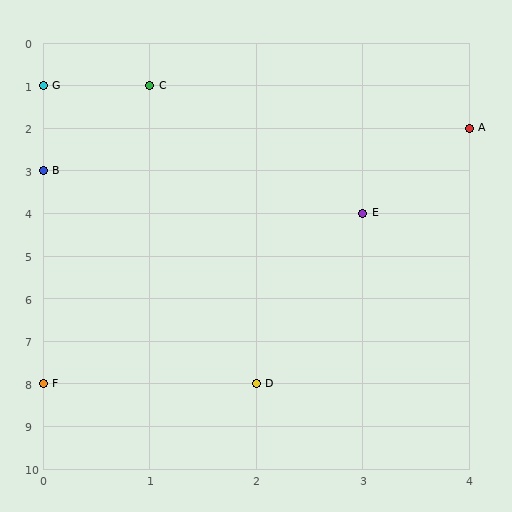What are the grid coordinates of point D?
Point D is at grid coordinates (2, 8).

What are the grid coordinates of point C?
Point C is at grid coordinates (1, 1).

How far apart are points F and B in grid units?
Points F and B are 5 rows apart.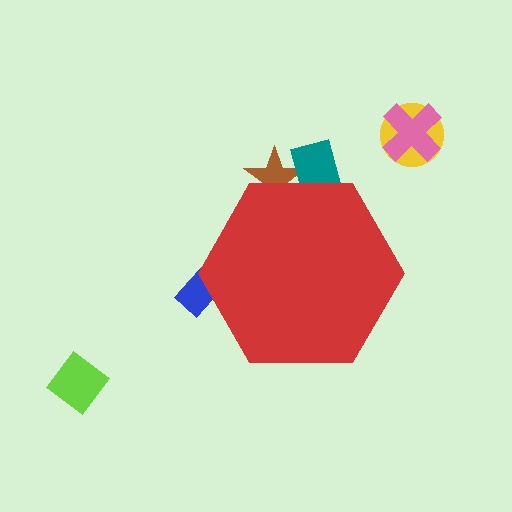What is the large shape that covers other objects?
A red hexagon.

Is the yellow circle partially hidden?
No, the yellow circle is fully visible.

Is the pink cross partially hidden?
No, the pink cross is fully visible.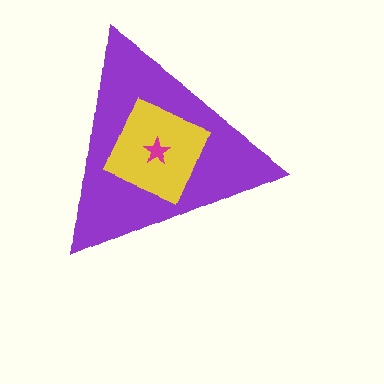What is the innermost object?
The magenta star.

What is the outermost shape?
The purple triangle.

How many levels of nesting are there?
3.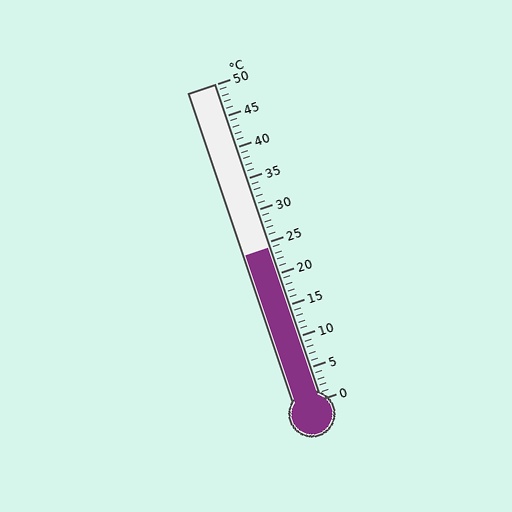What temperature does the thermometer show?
The thermometer shows approximately 24°C.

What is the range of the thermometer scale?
The thermometer scale ranges from 0°C to 50°C.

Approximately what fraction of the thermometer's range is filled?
The thermometer is filled to approximately 50% of its range.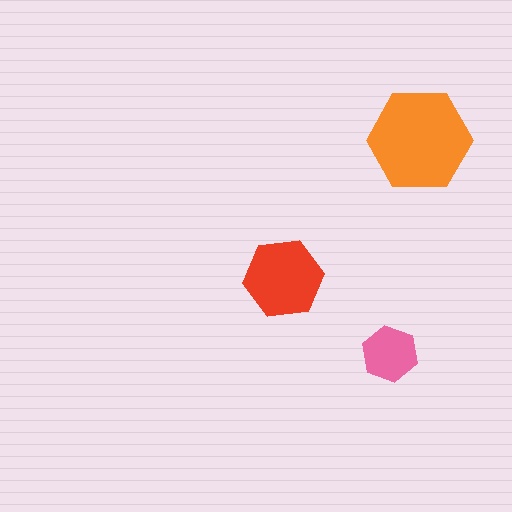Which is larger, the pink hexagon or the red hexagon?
The red one.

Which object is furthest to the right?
The orange hexagon is rightmost.